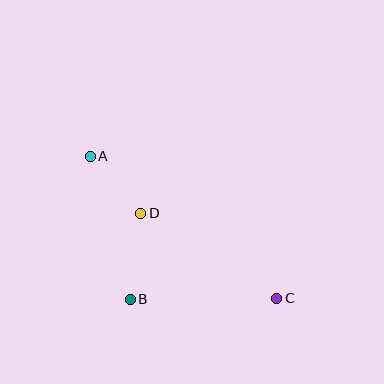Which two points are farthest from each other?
Points A and C are farthest from each other.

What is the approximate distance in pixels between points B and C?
The distance between B and C is approximately 147 pixels.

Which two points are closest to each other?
Points A and D are closest to each other.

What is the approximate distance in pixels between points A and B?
The distance between A and B is approximately 148 pixels.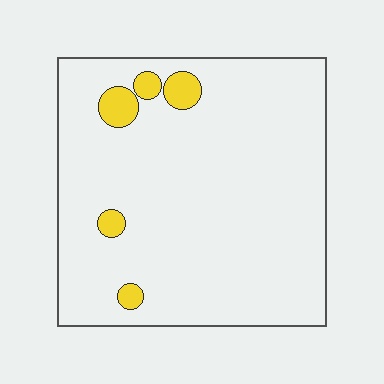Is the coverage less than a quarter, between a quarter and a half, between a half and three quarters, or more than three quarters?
Less than a quarter.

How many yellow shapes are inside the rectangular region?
5.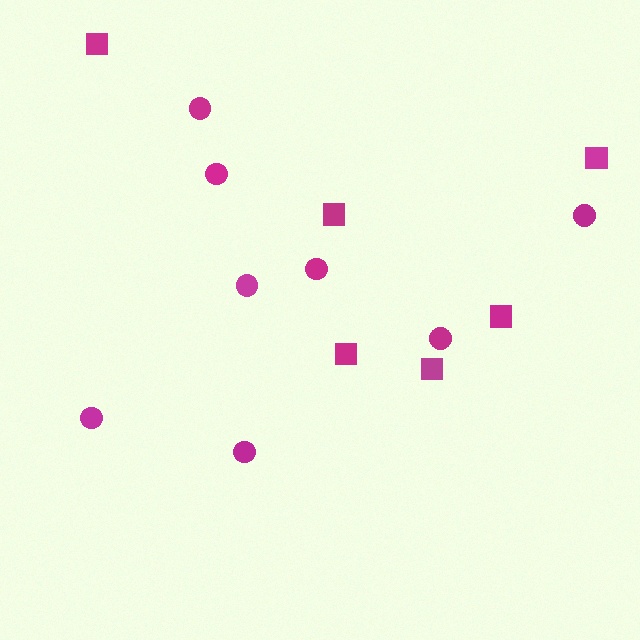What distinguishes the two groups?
There are 2 groups: one group of squares (6) and one group of circles (8).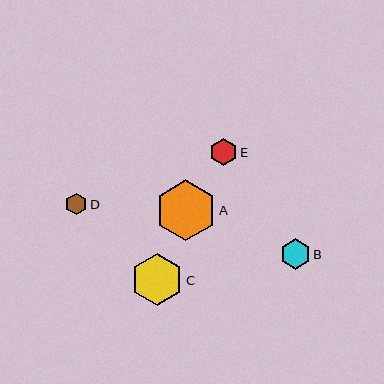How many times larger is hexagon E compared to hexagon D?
Hexagon E is approximately 1.2 times the size of hexagon D.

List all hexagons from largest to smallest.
From largest to smallest: A, C, B, E, D.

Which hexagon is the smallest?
Hexagon D is the smallest with a size of approximately 22 pixels.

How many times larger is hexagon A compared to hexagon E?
Hexagon A is approximately 2.3 times the size of hexagon E.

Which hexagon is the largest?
Hexagon A is the largest with a size of approximately 61 pixels.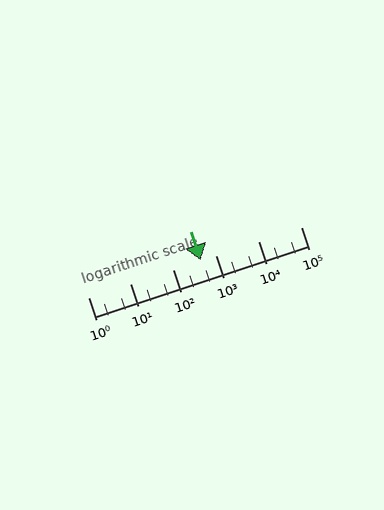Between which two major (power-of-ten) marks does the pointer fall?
The pointer is between 100 and 1000.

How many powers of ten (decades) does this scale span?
The scale spans 5 decades, from 1 to 100000.